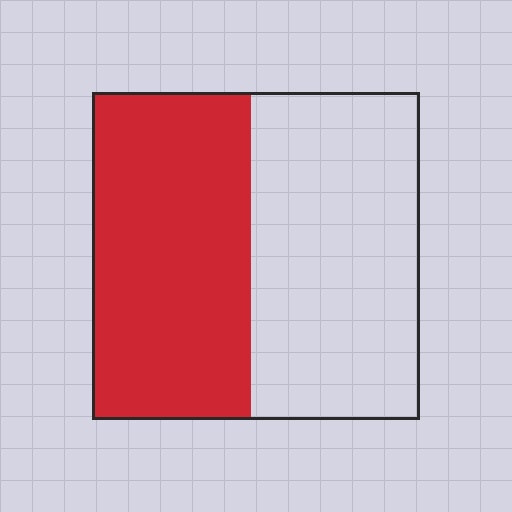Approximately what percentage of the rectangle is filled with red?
Approximately 50%.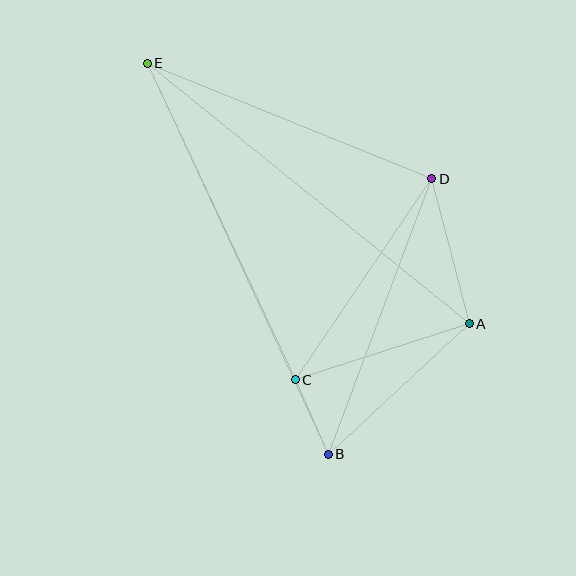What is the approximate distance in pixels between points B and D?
The distance between B and D is approximately 295 pixels.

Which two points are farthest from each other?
Points B and E are farthest from each other.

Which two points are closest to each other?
Points B and C are closest to each other.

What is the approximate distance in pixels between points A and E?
The distance between A and E is approximately 414 pixels.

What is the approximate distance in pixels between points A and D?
The distance between A and D is approximately 150 pixels.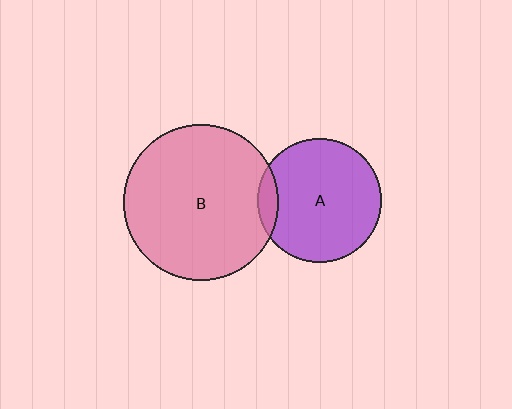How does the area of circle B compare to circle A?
Approximately 1.6 times.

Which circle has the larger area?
Circle B (pink).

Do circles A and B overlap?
Yes.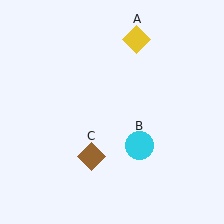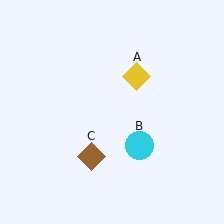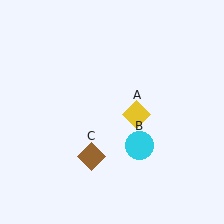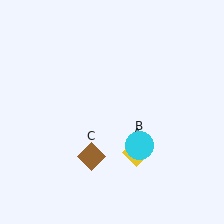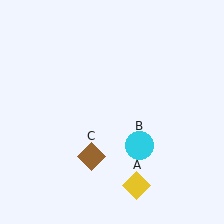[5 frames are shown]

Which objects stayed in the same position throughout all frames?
Cyan circle (object B) and brown diamond (object C) remained stationary.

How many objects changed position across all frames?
1 object changed position: yellow diamond (object A).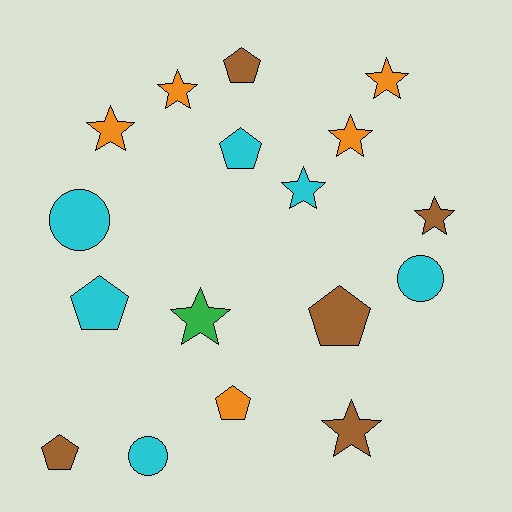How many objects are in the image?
There are 17 objects.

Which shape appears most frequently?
Star, with 8 objects.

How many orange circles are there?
There are no orange circles.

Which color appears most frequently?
Cyan, with 6 objects.